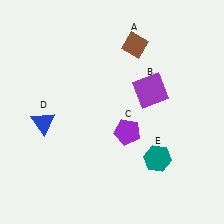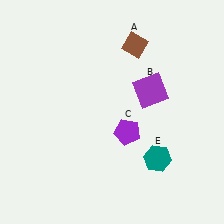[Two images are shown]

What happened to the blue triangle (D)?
The blue triangle (D) was removed in Image 2. It was in the bottom-left area of Image 1.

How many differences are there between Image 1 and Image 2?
There is 1 difference between the two images.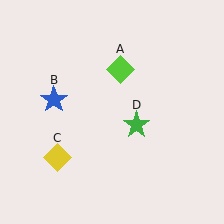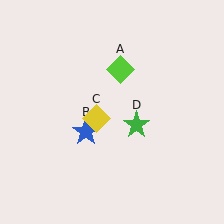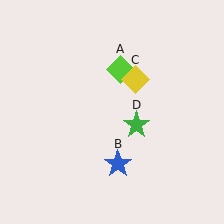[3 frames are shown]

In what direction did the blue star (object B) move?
The blue star (object B) moved down and to the right.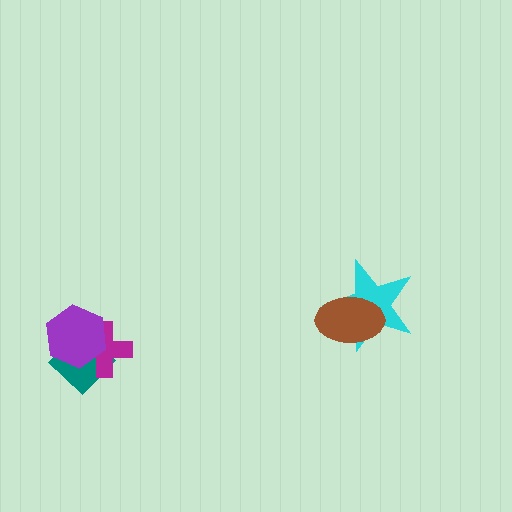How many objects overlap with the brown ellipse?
1 object overlaps with the brown ellipse.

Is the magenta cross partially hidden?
Yes, it is partially covered by another shape.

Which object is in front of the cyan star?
The brown ellipse is in front of the cyan star.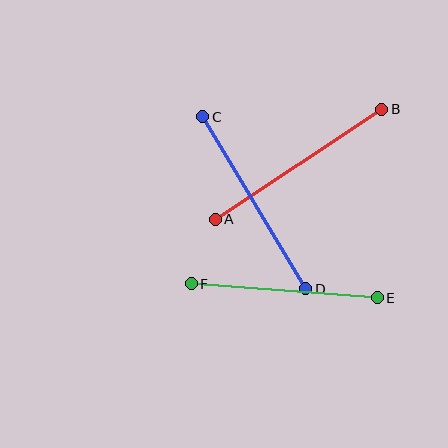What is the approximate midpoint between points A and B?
The midpoint is at approximately (299, 164) pixels.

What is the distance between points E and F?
The distance is approximately 186 pixels.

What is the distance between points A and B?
The distance is approximately 200 pixels.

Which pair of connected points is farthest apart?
Points C and D are farthest apart.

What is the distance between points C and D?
The distance is approximately 200 pixels.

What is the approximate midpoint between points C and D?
The midpoint is at approximately (254, 203) pixels.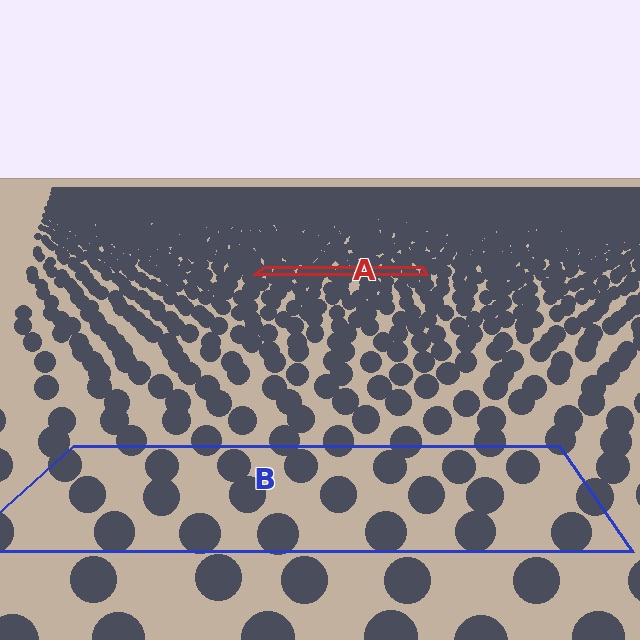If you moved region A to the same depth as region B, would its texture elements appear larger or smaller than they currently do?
They would appear larger. At a closer depth, the same texture elements are projected at a bigger on-screen size.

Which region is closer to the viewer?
Region B is closer. The texture elements there are larger and more spread out.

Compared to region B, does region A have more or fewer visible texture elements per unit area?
Region A has more texture elements per unit area — they are packed more densely because it is farther away.